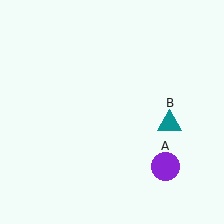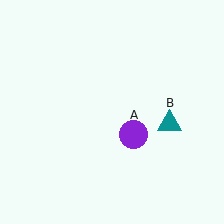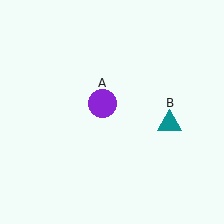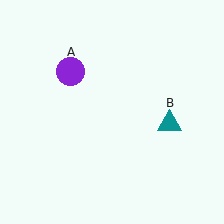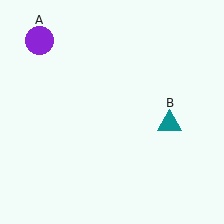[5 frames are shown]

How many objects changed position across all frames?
1 object changed position: purple circle (object A).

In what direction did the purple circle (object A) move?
The purple circle (object A) moved up and to the left.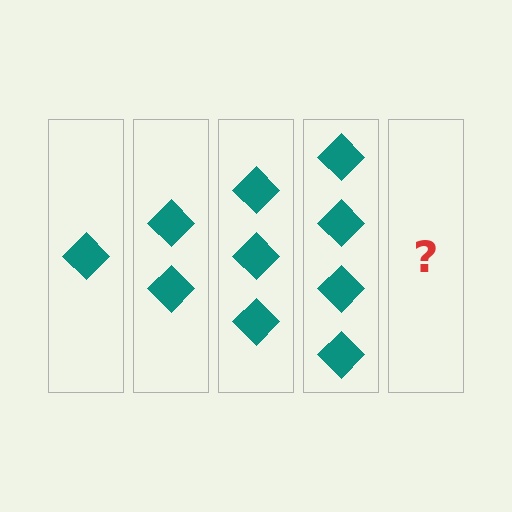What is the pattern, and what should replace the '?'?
The pattern is that each step adds one more diamond. The '?' should be 5 diamonds.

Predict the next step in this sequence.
The next step is 5 diamonds.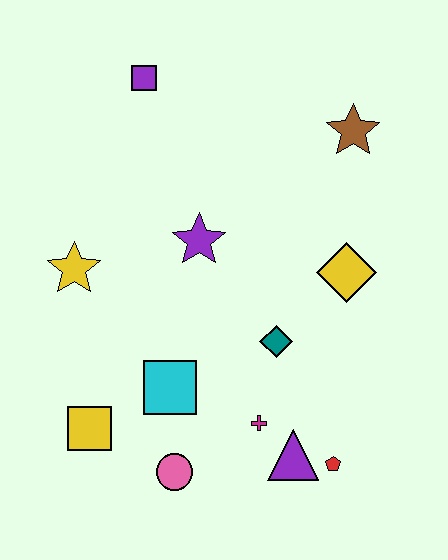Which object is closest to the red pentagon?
The purple triangle is closest to the red pentagon.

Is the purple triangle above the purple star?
No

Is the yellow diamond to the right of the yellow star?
Yes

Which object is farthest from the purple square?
The red pentagon is farthest from the purple square.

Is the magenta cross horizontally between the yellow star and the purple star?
No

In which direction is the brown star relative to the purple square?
The brown star is to the right of the purple square.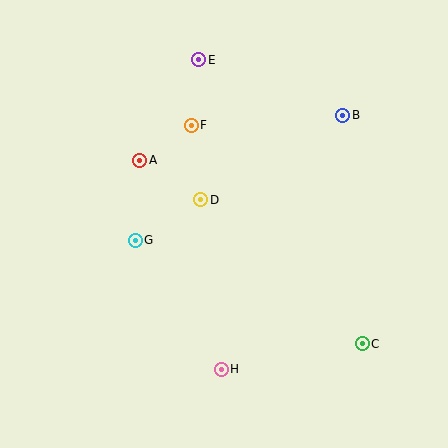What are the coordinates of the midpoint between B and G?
The midpoint between B and G is at (239, 178).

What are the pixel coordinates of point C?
Point C is at (362, 344).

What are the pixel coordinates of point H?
Point H is at (221, 369).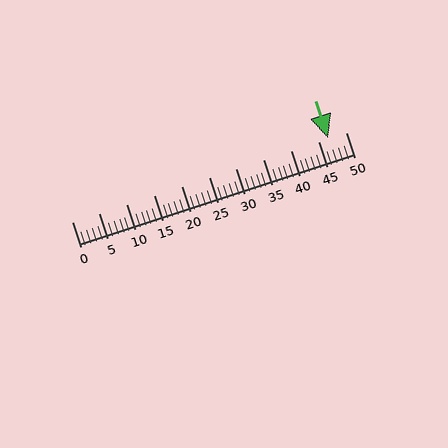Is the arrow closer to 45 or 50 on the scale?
The arrow is closer to 45.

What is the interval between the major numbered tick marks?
The major tick marks are spaced 5 units apart.